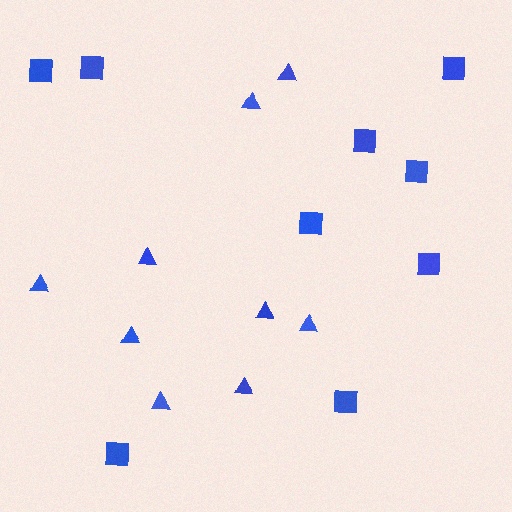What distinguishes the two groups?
There are 2 groups: one group of triangles (9) and one group of squares (9).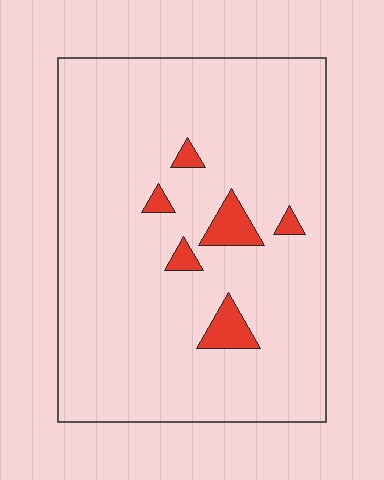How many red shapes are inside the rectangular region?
6.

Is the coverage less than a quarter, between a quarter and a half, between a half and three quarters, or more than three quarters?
Less than a quarter.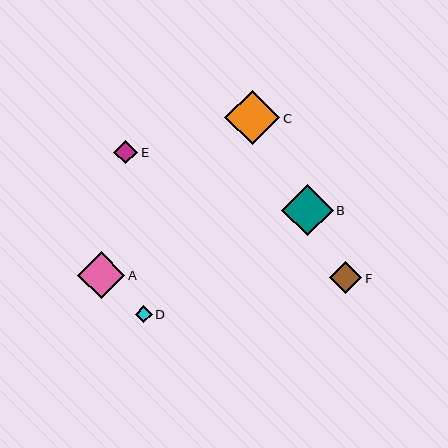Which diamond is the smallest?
Diamond D is the smallest with a size of approximately 17 pixels.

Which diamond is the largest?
Diamond C is the largest with a size of approximately 55 pixels.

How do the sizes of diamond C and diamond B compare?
Diamond C and diamond B are approximately the same size.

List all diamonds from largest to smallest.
From largest to smallest: C, B, A, F, E, D.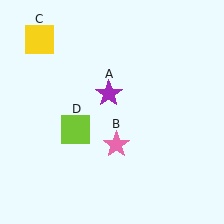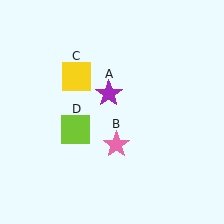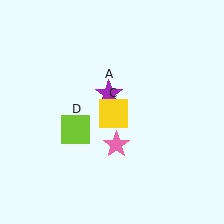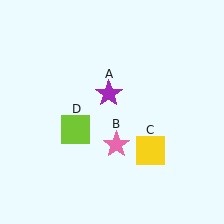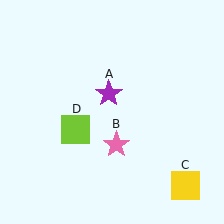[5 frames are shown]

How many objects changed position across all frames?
1 object changed position: yellow square (object C).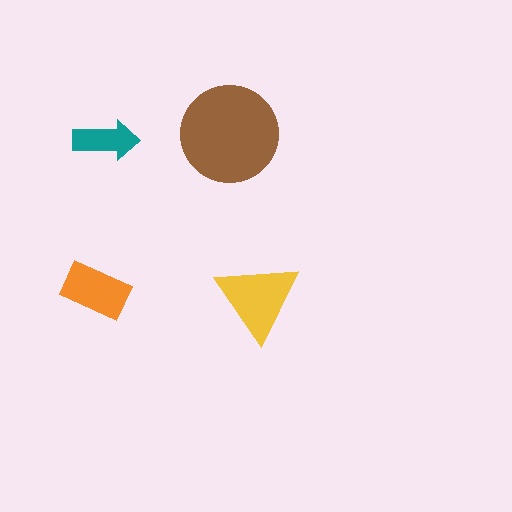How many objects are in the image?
There are 4 objects in the image.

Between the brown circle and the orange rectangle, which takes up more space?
The brown circle.